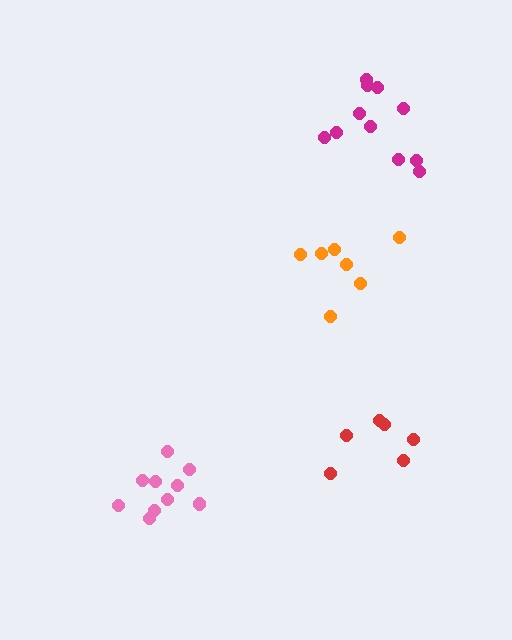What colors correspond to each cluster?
The clusters are colored: red, pink, orange, magenta.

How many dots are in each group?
Group 1: 6 dots, Group 2: 10 dots, Group 3: 7 dots, Group 4: 11 dots (34 total).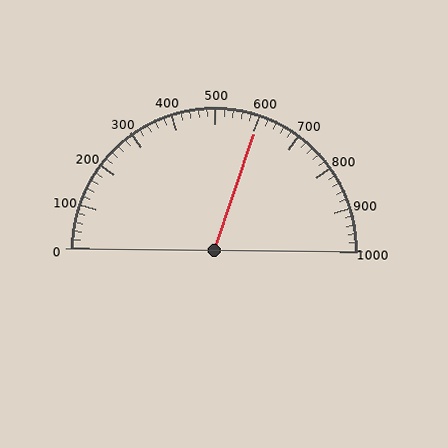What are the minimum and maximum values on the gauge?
The gauge ranges from 0 to 1000.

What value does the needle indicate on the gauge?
The needle indicates approximately 600.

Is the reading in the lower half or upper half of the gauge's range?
The reading is in the upper half of the range (0 to 1000).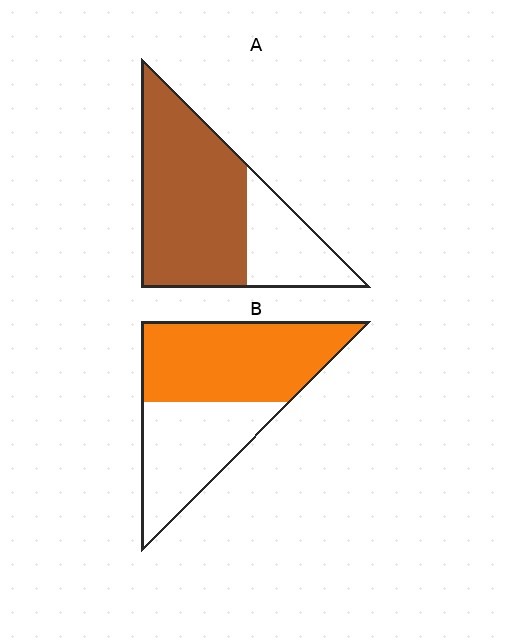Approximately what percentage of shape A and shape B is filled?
A is approximately 70% and B is approximately 60%.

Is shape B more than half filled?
Yes.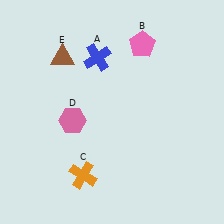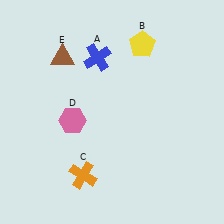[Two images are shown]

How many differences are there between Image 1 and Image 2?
There is 1 difference between the two images.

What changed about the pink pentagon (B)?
In Image 1, B is pink. In Image 2, it changed to yellow.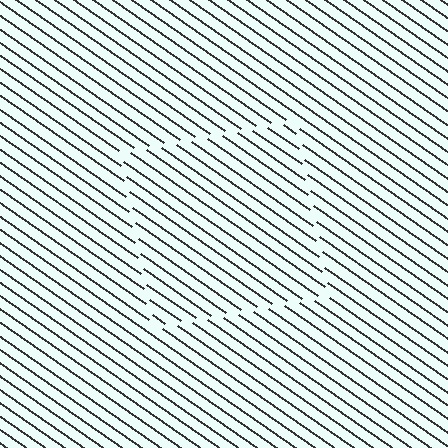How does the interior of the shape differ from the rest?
The interior of the shape contains the same grating, shifted by half a period — the contour is defined by the phase discontinuity where line-ends from the inner and outer gratings abut.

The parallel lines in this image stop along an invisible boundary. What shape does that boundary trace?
An illusory square. The interior of the shape contains the same grating, shifted by half a period — the contour is defined by the phase discontinuity where line-ends from the inner and outer gratings abut.